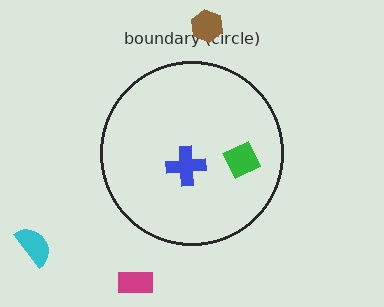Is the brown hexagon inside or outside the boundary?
Outside.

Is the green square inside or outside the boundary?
Inside.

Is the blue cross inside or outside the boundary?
Inside.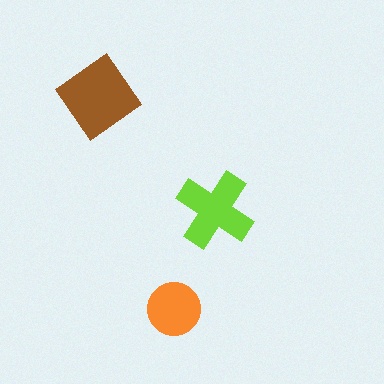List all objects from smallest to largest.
The orange circle, the lime cross, the brown diamond.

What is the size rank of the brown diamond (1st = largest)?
1st.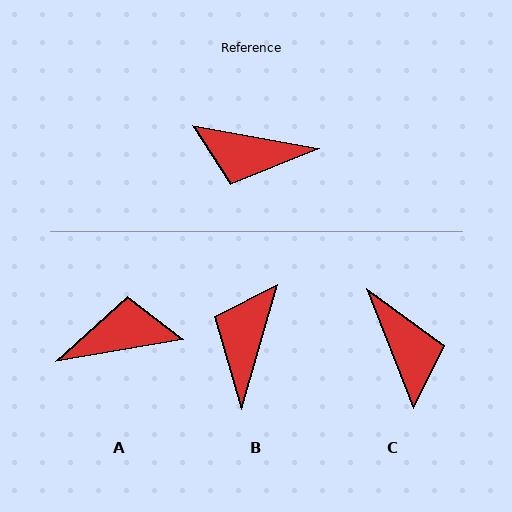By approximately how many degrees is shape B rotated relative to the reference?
Approximately 96 degrees clockwise.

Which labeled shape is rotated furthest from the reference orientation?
A, about 160 degrees away.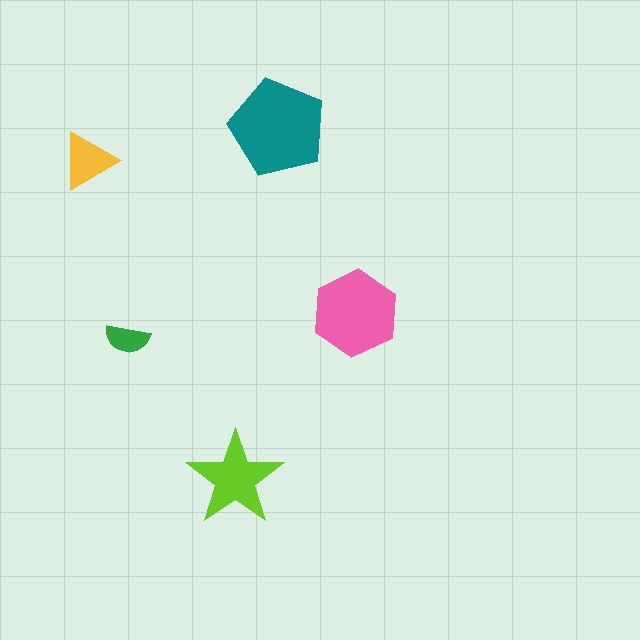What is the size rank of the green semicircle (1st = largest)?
5th.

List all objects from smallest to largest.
The green semicircle, the yellow triangle, the lime star, the pink hexagon, the teal pentagon.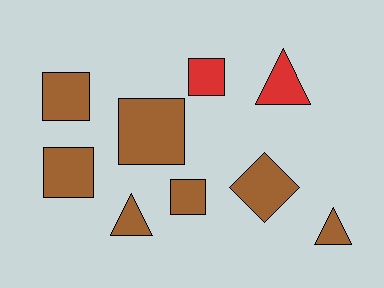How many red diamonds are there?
There are no red diamonds.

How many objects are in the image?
There are 9 objects.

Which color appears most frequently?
Brown, with 7 objects.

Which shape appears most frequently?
Square, with 5 objects.